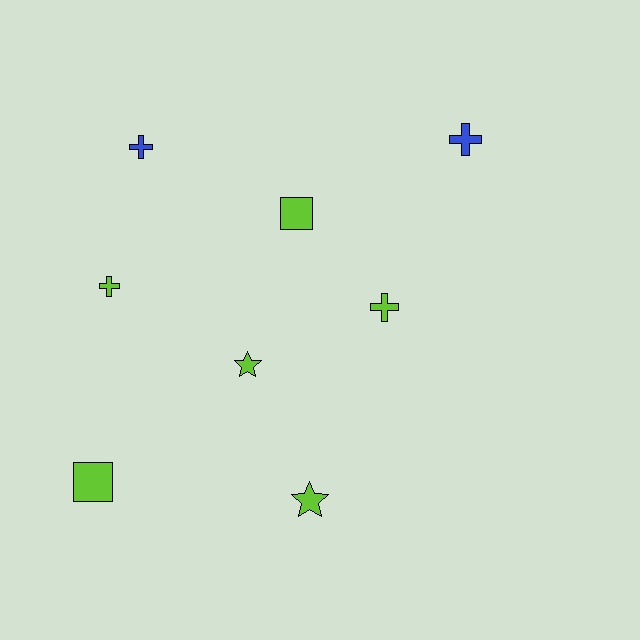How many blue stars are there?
There are no blue stars.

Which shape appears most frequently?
Cross, with 4 objects.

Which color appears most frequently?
Lime, with 6 objects.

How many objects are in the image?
There are 8 objects.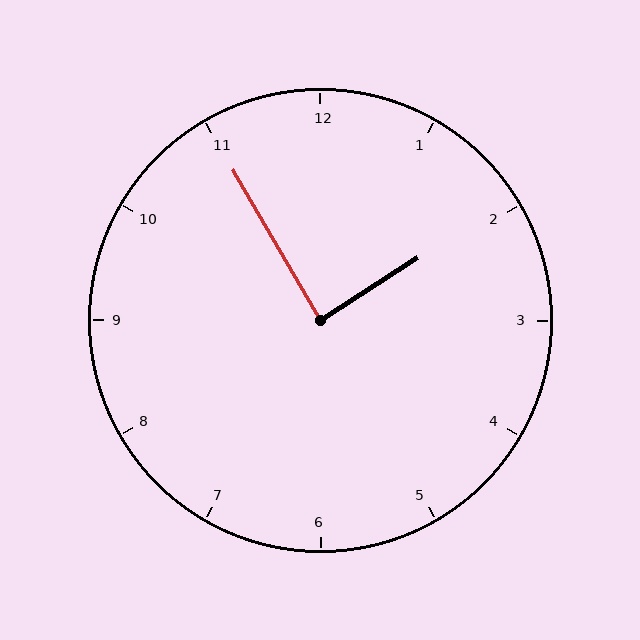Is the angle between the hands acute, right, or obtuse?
It is right.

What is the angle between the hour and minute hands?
Approximately 88 degrees.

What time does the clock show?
1:55.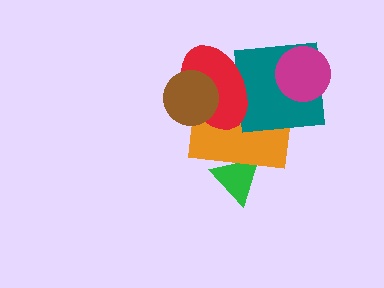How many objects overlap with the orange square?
4 objects overlap with the orange square.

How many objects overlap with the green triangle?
1 object overlaps with the green triangle.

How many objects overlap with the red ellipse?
3 objects overlap with the red ellipse.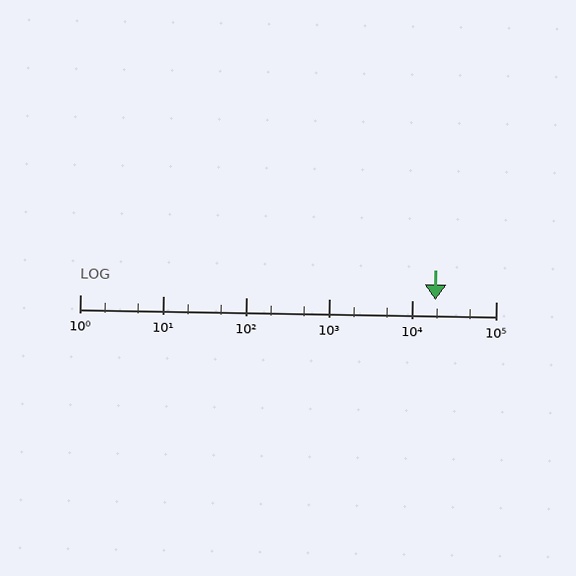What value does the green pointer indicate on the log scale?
The pointer indicates approximately 19000.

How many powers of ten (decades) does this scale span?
The scale spans 5 decades, from 1 to 100000.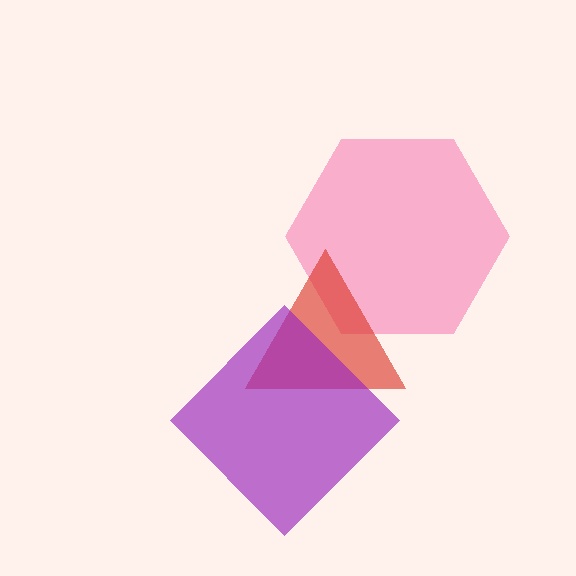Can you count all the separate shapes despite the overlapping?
Yes, there are 3 separate shapes.